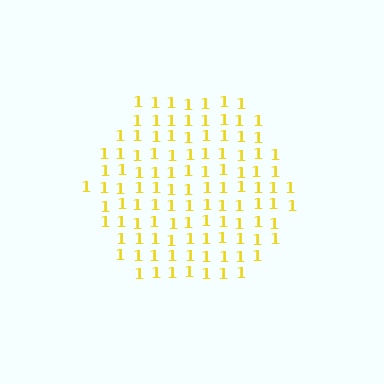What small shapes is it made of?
It is made of small digit 1's.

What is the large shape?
The large shape is a hexagon.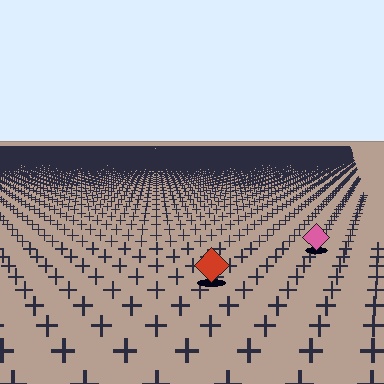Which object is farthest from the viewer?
The pink diamond is farthest from the viewer. It appears smaller and the ground texture around it is denser.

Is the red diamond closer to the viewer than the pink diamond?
Yes. The red diamond is closer — you can tell from the texture gradient: the ground texture is coarser near it.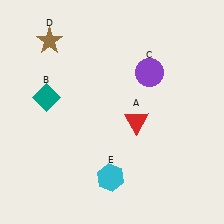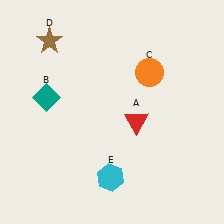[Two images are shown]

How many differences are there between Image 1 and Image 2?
There is 1 difference between the two images.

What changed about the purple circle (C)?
In Image 1, C is purple. In Image 2, it changed to orange.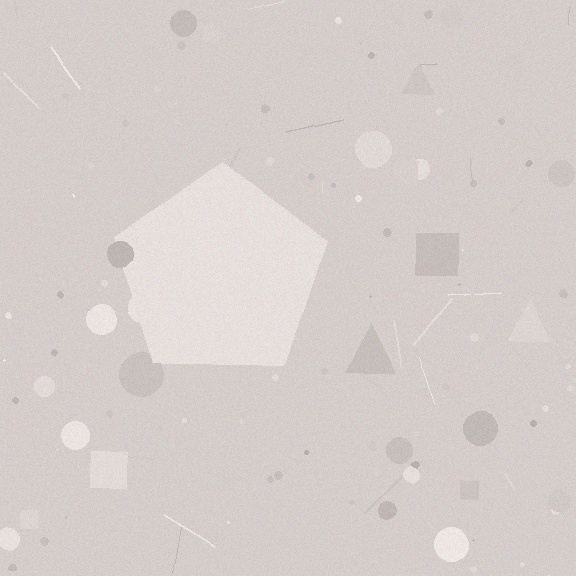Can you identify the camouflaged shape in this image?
The camouflaged shape is a pentagon.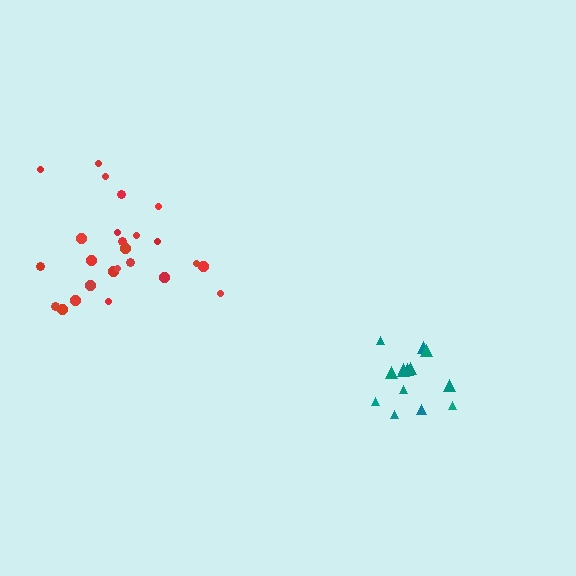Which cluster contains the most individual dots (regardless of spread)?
Red (26).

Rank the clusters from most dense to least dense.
teal, red.